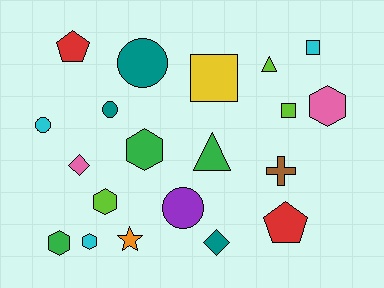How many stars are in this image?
There is 1 star.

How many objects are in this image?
There are 20 objects.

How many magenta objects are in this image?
There are no magenta objects.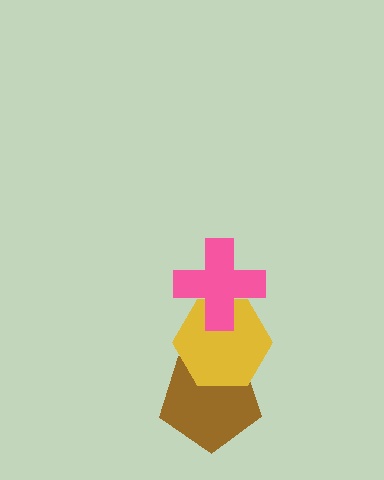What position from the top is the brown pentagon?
The brown pentagon is 3rd from the top.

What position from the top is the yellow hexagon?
The yellow hexagon is 2nd from the top.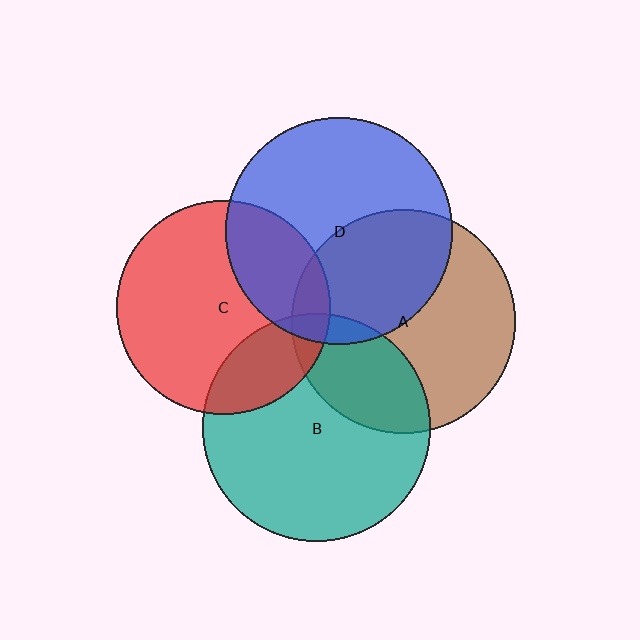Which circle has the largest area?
Circle B (teal).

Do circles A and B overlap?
Yes.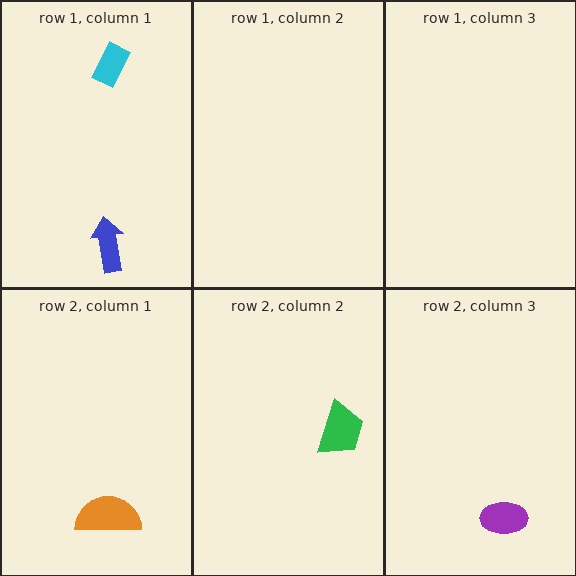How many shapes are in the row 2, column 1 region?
1.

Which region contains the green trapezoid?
The row 2, column 2 region.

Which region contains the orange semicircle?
The row 2, column 1 region.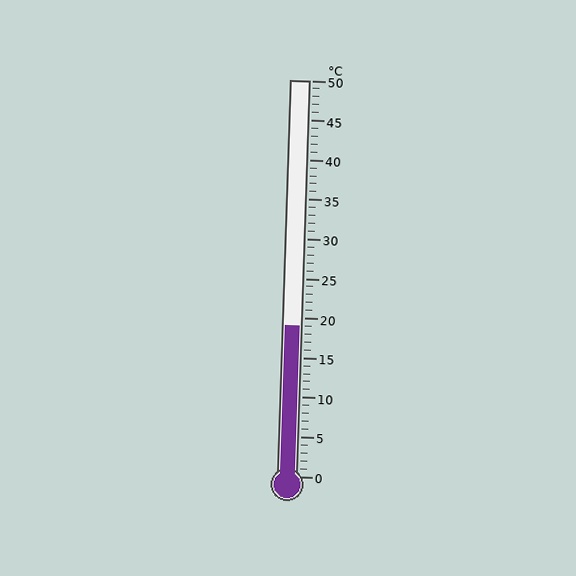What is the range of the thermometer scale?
The thermometer scale ranges from 0°C to 50°C.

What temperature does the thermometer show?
The thermometer shows approximately 19°C.